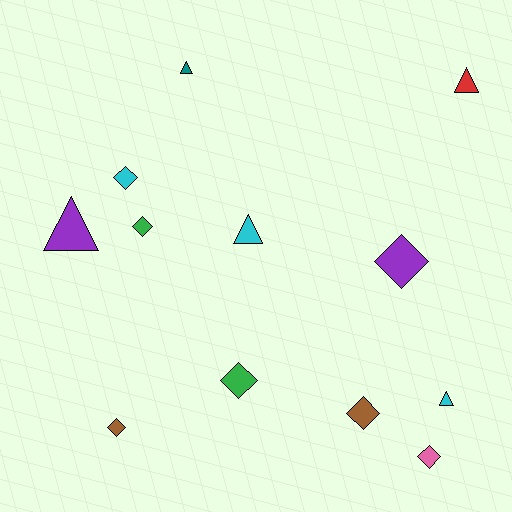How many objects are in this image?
There are 12 objects.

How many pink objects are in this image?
There is 1 pink object.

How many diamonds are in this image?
There are 7 diamonds.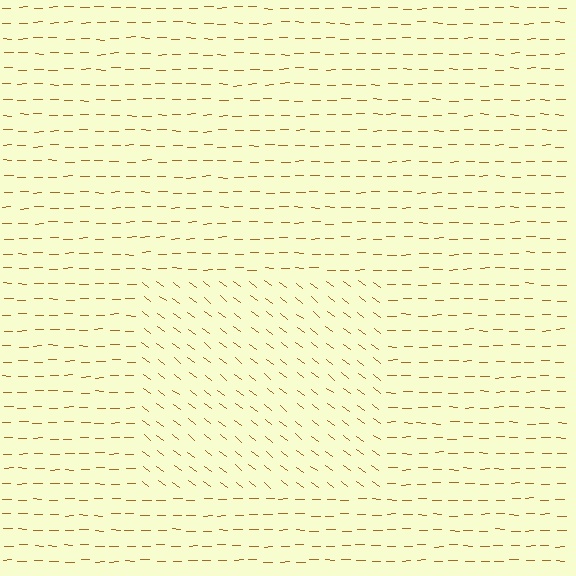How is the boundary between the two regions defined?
The boundary is defined purely by a change in line orientation (approximately 38 degrees difference). All lines are the same color and thickness.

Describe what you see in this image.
The image is filled with small brown line segments. A rectangle region in the image has lines oriented differently from the surrounding lines, creating a visible texture boundary.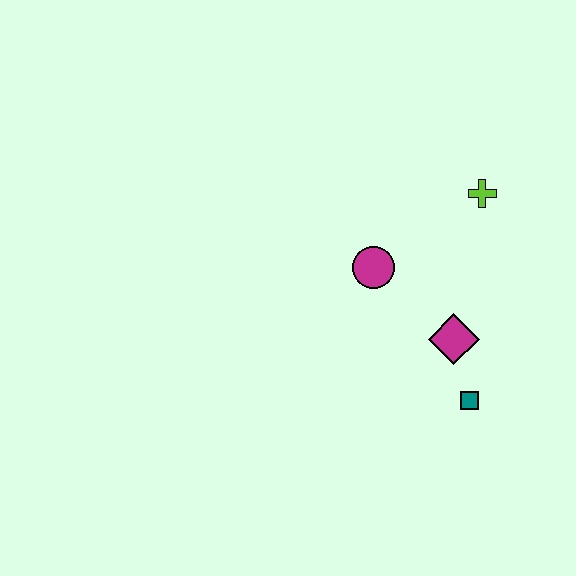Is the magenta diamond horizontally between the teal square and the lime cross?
No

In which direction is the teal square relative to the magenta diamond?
The teal square is below the magenta diamond.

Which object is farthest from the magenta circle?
The teal square is farthest from the magenta circle.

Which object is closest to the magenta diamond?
The teal square is closest to the magenta diamond.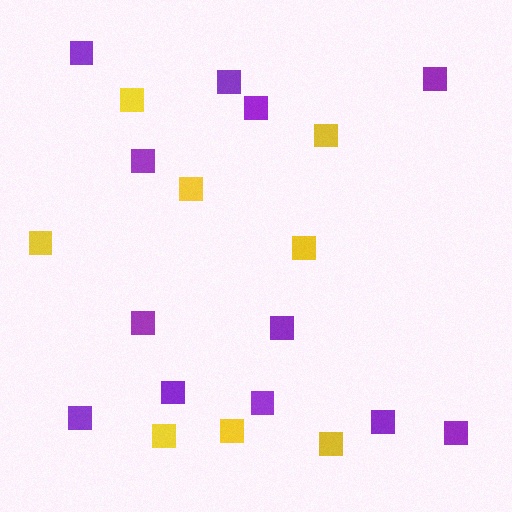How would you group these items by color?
There are 2 groups: one group of purple squares (12) and one group of yellow squares (8).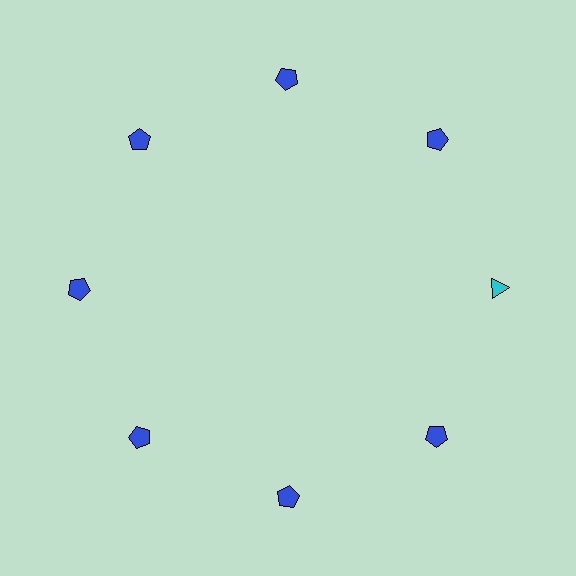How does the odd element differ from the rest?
It differs in both color (cyan instead of blue) and shape (triangle instead of pentagon).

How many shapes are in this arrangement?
There are 8 shapes arranged in a ring pattern.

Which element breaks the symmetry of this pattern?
The cyan triangle at roughly the 3 o'clock position breaks the symmetry. All other shapes are blue pentagons.